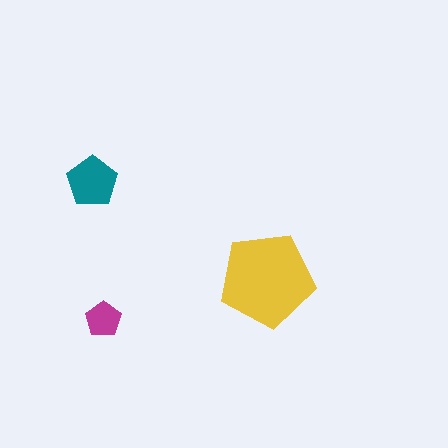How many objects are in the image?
There are 3 objects in the image.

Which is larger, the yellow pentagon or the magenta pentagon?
The yellow one.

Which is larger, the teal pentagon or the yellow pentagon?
The yellow one.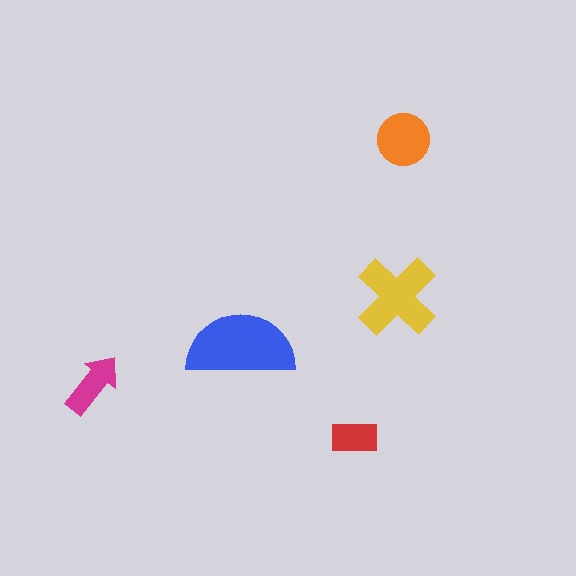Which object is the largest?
The blue semicircle.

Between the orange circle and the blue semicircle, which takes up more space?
The blue semicircle.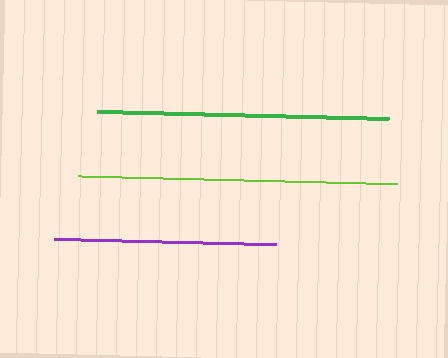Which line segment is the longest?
The lime line is the longest at approximately 319 pixels.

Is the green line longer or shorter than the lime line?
The lime line is longer than the green line.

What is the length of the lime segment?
The lime segment is approximately 319 pixels long.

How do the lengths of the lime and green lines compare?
The lime and green lines are approximately the same length.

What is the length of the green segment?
The green segment is approximately 292 pixels long.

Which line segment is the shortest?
The purple line is the shortest at approximately 221 pixels.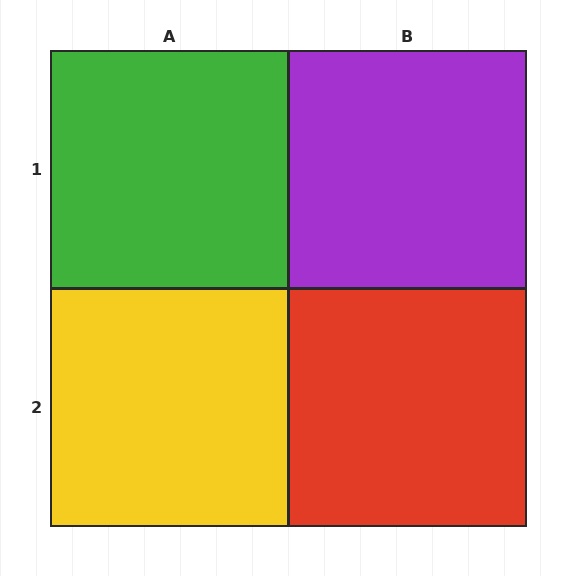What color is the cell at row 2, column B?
Red.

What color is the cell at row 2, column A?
Yellow.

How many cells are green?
1 cell is green.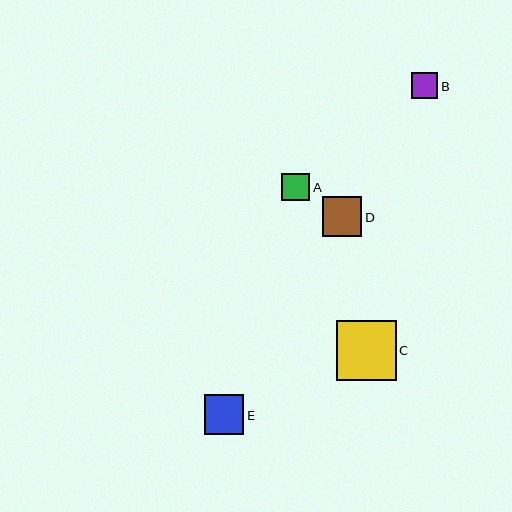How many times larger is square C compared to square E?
Square C is approximately 1.5 times the size of square E.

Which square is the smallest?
Square B is the smallest with a size of approximately 26 pixels.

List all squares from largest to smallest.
From largest to smallest: C, E, D, A, B.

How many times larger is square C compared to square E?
Square C is approximately 1.5 times the size of square E.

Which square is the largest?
Square C is the largest with a size of approximately 60 pixels.